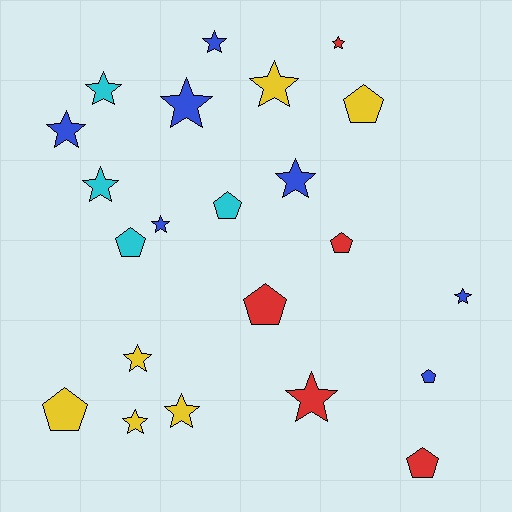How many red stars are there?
There are 2 red stars.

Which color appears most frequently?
Blue, with 7 objects.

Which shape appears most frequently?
Star, with 14 objects.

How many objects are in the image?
There are 22 objects.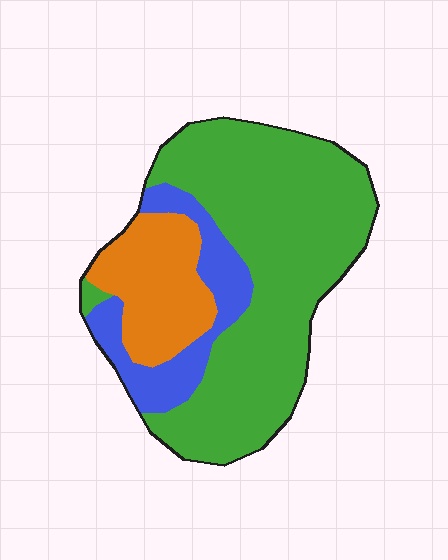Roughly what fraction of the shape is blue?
Blue covers 17% of the shape.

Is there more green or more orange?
Green.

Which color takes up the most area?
Green, at roughly 65%.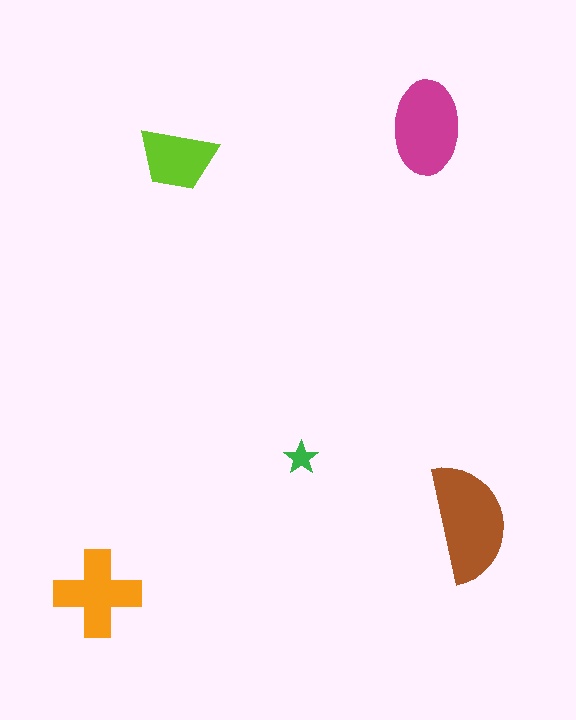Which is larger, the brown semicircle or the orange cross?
The brown semicircle.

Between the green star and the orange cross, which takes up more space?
The orange cross.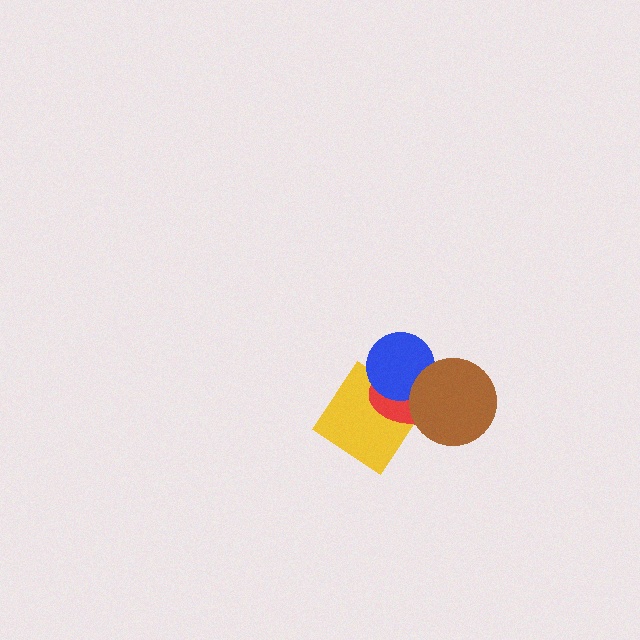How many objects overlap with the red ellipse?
3 objects overlap with the red ellipse.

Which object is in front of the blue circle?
The brown circle is in front of the blue circle.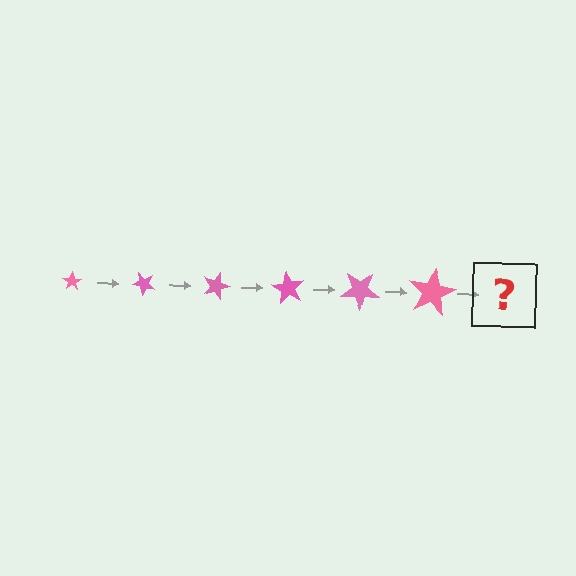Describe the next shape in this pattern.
It should be a star, larger than the previous one and rotated 270 degrees from the start.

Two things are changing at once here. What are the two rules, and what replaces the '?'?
The two rules are that the star grows larger each step and it rotates 45 degrees each step. The '?' should be a star, larger than the previous one and rotated 270 degrees from the start.